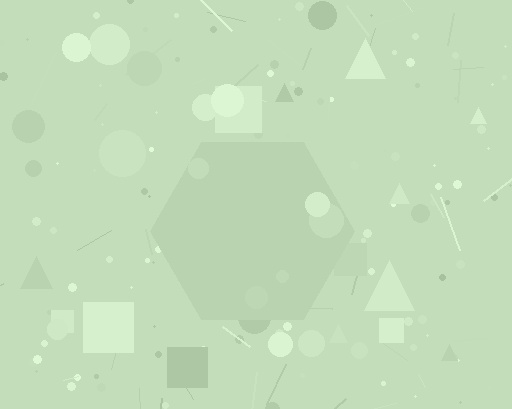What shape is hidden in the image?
A hexagon is hidden in the image.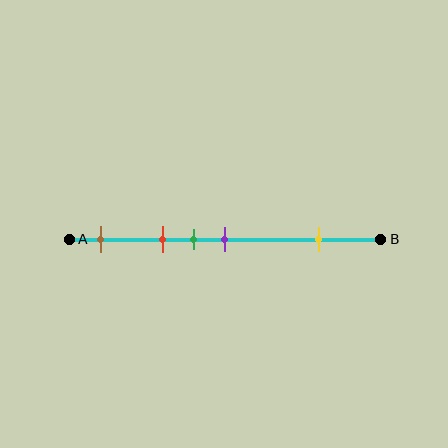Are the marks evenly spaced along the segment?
No, the marks are not evenly spaced.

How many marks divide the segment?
There are 5 marks dividing the segment.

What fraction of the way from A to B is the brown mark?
The brown mark is approximately 10% (0.1) of the way from A to B.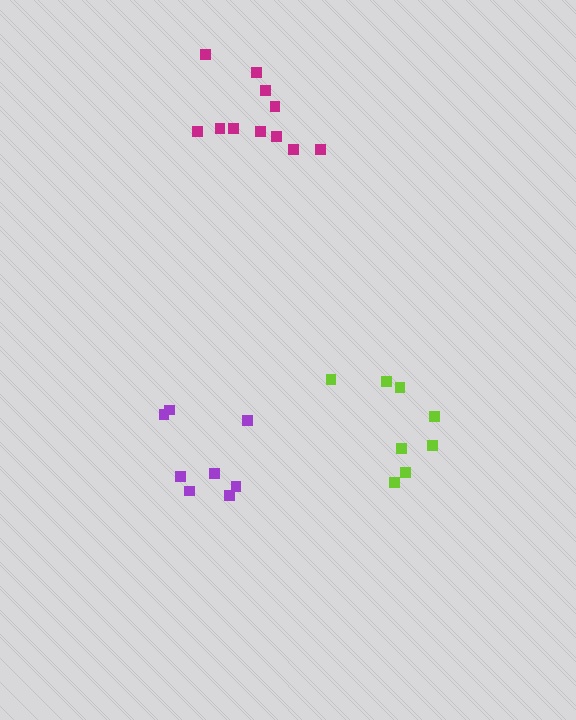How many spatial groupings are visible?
There are 3 spatial groupings.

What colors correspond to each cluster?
The clusters are colored: magenta, lime, purple.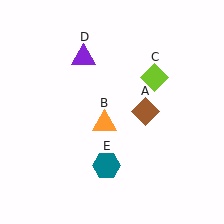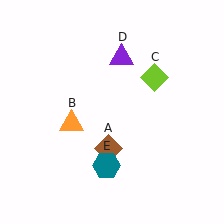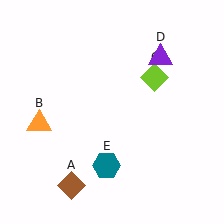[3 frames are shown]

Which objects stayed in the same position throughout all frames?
Lime diamond (object C) and teal hexagon (object E) remained stationary.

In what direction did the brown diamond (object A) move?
The brown diamond (object A) moved down and to the left.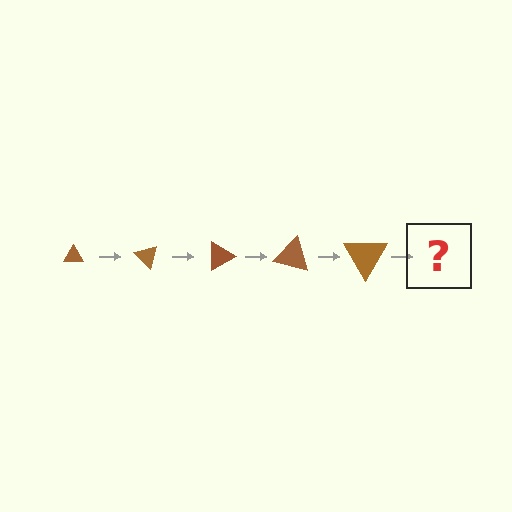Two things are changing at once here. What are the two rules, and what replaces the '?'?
The two rules are that the triangle grows larger each step and it rotates 45 degrees each step. The '?' should be a triangle, larger than the previous one and rotated 225 degrees from the start.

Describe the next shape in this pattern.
It should be a triangle, larger than the previous one and rotated 225 degrees from the start.